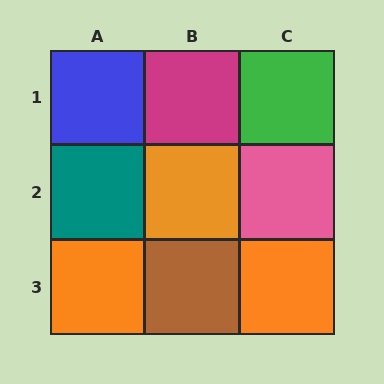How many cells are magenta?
1 cell is magenta.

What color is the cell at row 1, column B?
Magenta.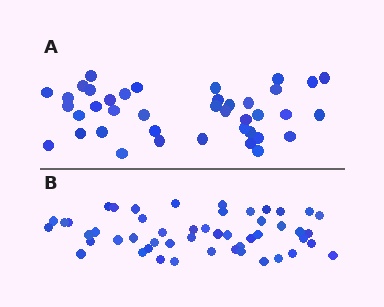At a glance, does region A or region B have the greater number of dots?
Region B (the bottom region) has more dots.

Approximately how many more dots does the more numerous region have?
Region B has roughly 10 or so more dots than region A.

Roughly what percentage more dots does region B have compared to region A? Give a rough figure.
About 25% more.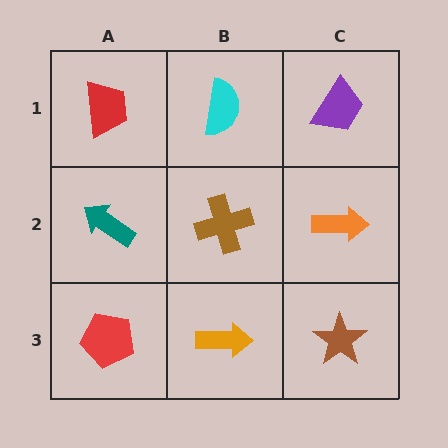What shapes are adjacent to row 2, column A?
A red trapezoid (row 1, column A), a red pentagon (row 3, column A), a brown cross (row 2, column B).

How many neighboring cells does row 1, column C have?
2.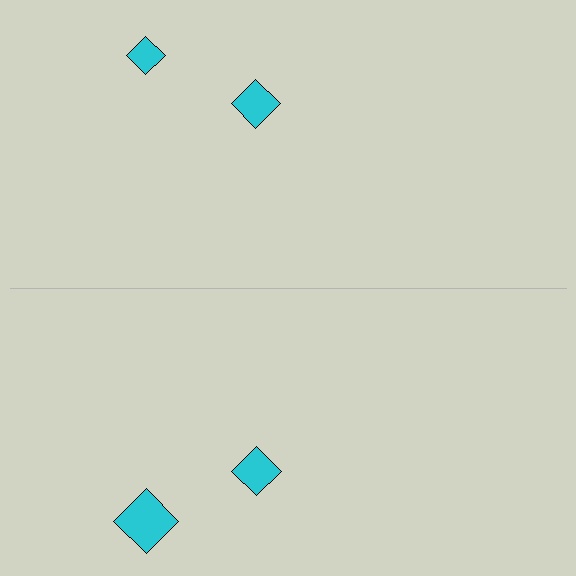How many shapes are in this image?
There are 4 shapes in this image.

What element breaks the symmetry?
The cyan diamond on the bottom side has a different size than its mirror counterpart.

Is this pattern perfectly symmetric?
No, the pattern is not perfectly symmetric. The cyan diamond on the bottom side has a different size than its mirror counterpart.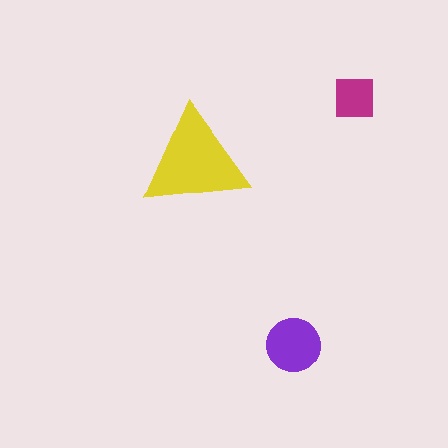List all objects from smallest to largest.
The magenta square, the purple circle, the yellow triangle.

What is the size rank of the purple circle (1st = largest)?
2nd.